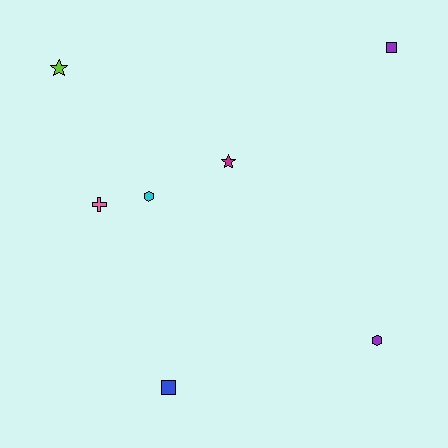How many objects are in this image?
There are 7 objects.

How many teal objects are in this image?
There are no teal objects.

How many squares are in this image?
There are 2 squares.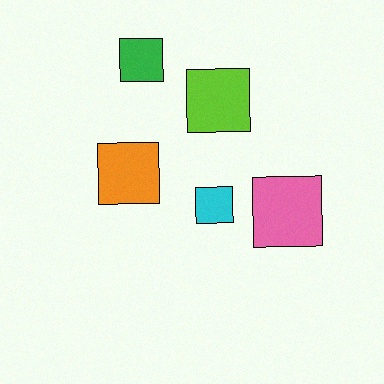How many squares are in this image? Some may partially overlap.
There are 5 squares.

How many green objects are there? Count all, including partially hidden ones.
There is 1 green object.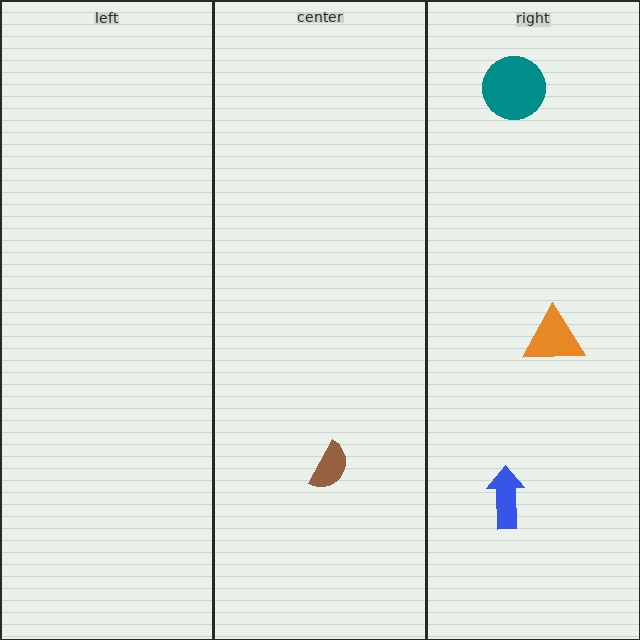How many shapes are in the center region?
1.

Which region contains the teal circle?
The right region.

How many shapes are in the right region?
3.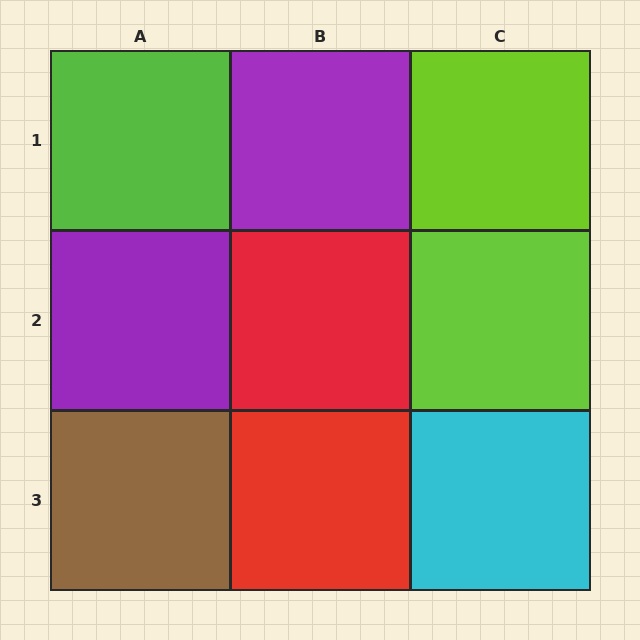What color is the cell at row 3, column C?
Cyan.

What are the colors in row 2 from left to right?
Purple, red, lime.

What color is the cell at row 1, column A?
Lime.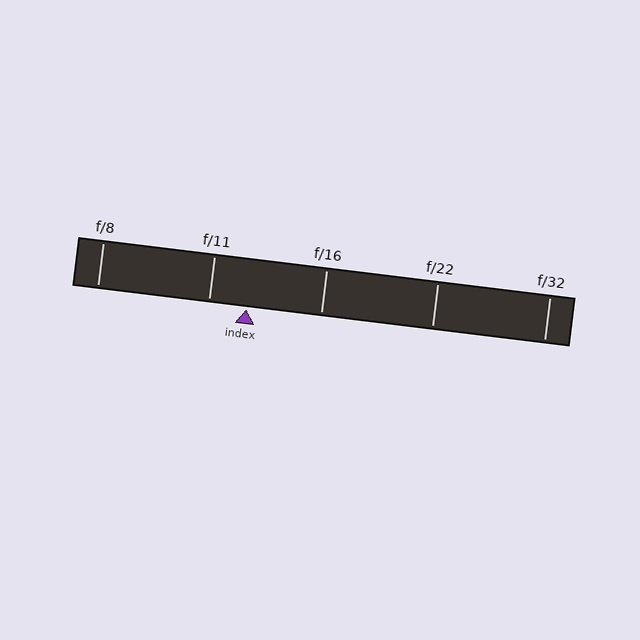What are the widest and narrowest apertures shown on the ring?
The widest aperture shown is f/8 and the narrowest is f/32.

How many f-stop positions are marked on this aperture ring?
There are 5 f-stop positions marked.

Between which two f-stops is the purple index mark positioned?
The index mark is between f/11 and f/16.